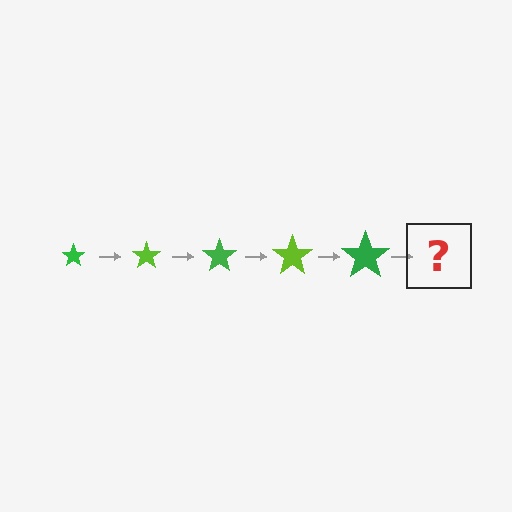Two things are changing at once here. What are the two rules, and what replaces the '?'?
The two rules are that the star grows larger each step and the color cycles through green and lime. The '?' should be a lime star, larger than the previous one.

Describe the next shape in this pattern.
It should be a lime star, larger than the previous one.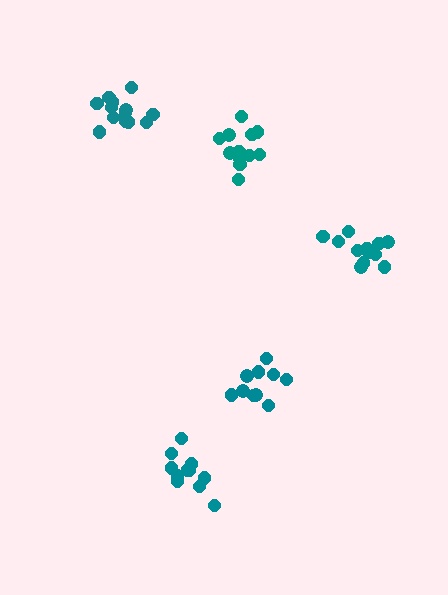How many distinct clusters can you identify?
There are 5 distinct clusters.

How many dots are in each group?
Group 1: 11 dots, Group 2: 12 dots, Group 3: 14 dots, Group 4: 10 dots, Group 5: 12 dots (59 total).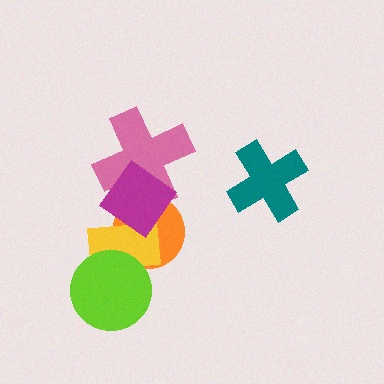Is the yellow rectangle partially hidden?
Yes, it is partially covered by another shape.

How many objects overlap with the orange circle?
3 objects overlap with the orange circle.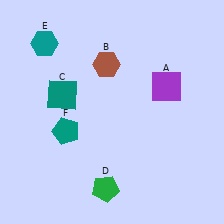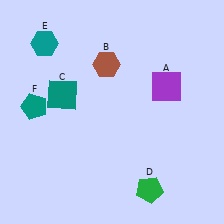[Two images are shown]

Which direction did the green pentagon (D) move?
The green pentagon (D) moved right.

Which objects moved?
The objects that moved are: the green pentagon (D), the teal pentagon (F).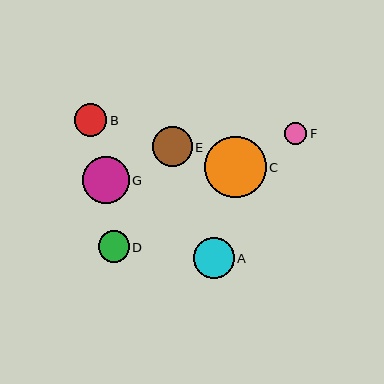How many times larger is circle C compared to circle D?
Circle C is approximately 2.0 times the size of circle D.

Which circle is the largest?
Circle C is the largest with a size of approximately 61 pixels.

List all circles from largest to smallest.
From largest to smallest: C, G, A, E, B, D, F.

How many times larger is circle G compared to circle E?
Circle G is approximately 1.2 times the size of circle E.